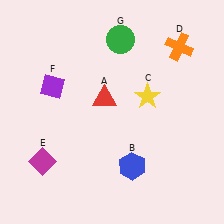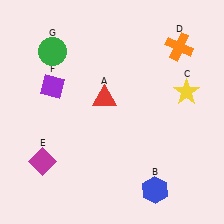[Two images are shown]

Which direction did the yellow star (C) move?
The yellow star (C) moved right.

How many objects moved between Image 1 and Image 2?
3 objects moved between the two images.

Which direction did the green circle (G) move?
The green circle (G) moved left.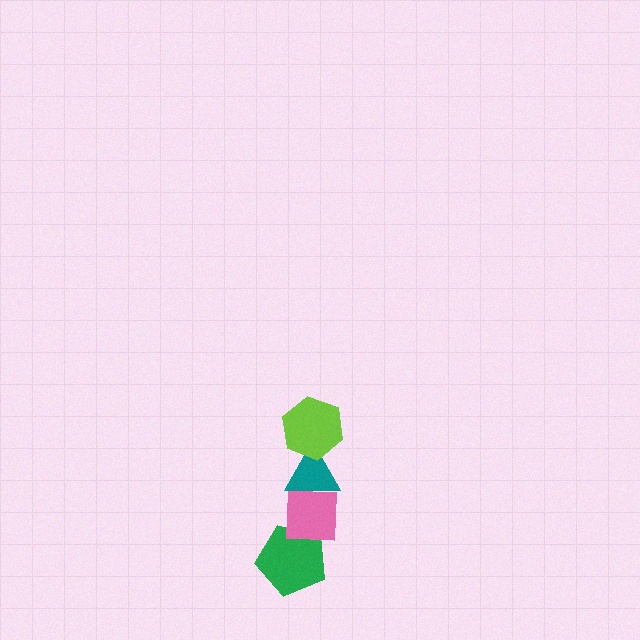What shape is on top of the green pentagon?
The pink square is on top of the green pentagon.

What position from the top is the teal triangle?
The teal triangle is 2nd from the top.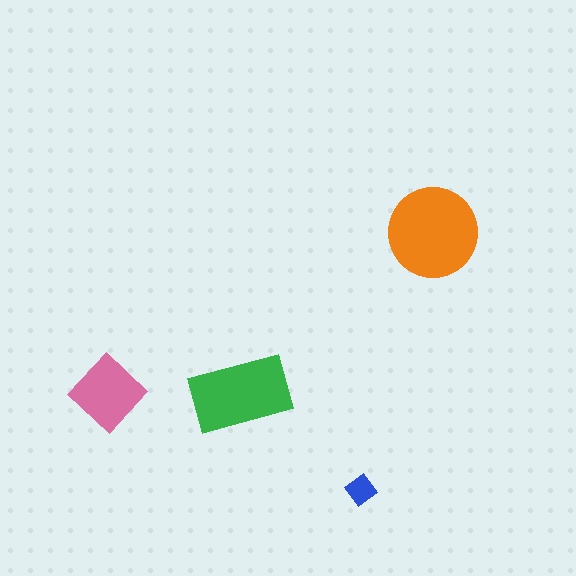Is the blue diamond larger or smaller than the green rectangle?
Smaller.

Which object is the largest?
The orange circle.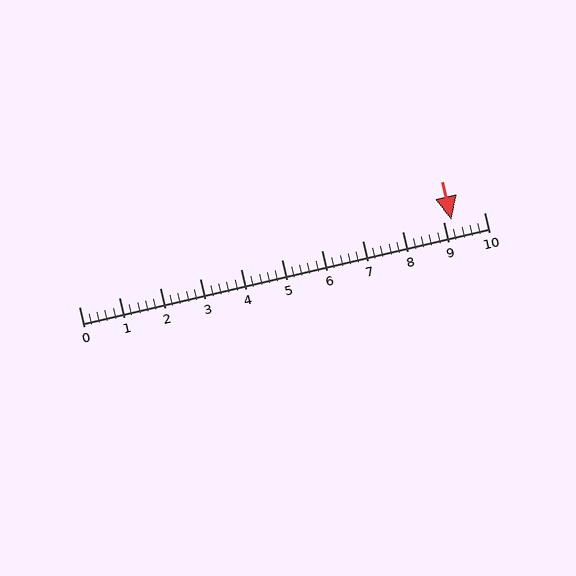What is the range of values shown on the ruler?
The ruler shows values from 0 to 10.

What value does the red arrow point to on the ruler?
The red arrow points to approximately 9.2.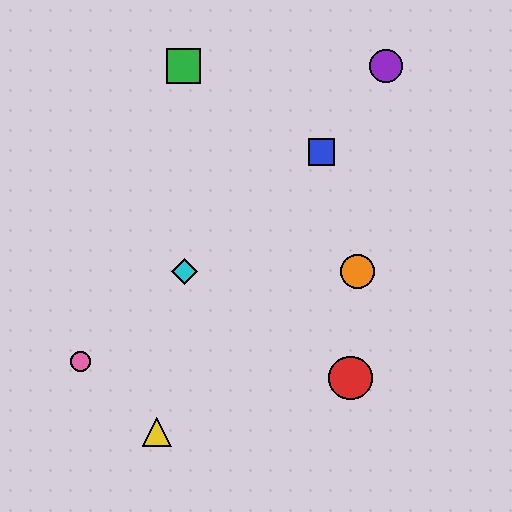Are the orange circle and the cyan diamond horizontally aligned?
Yes, both are at y≈272.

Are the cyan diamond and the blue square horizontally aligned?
No, the cyan diamond is at y≈272 and the blue square is at y≈152.